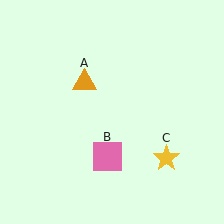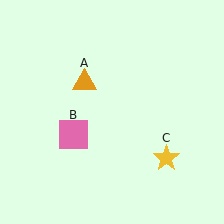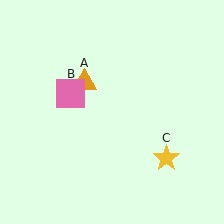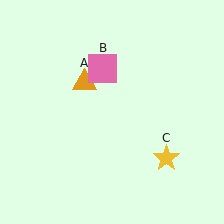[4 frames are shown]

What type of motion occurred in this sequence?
The pink square (object B) rotated clockwise around the center of the scene.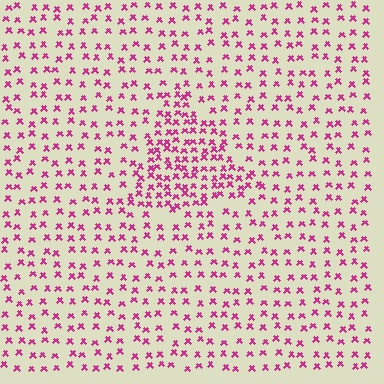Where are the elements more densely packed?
The elements are more densely packed inside the triangle boundary.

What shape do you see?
I see a triangle.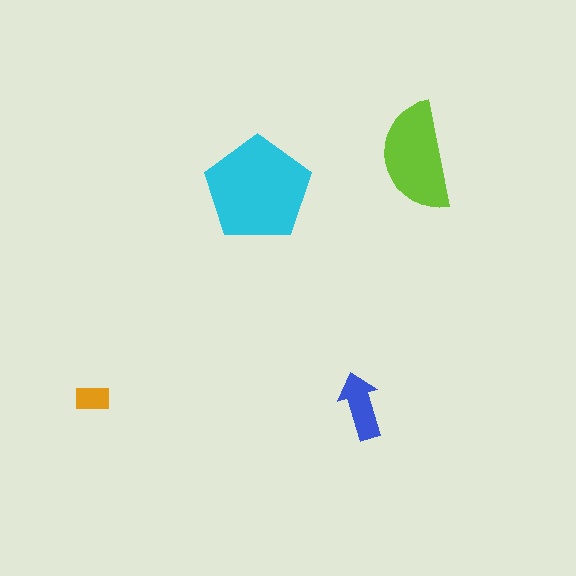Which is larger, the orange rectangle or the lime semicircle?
The lime semicircle.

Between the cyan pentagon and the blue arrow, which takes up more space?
The cyan pentagon.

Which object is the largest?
The cyan pentagon.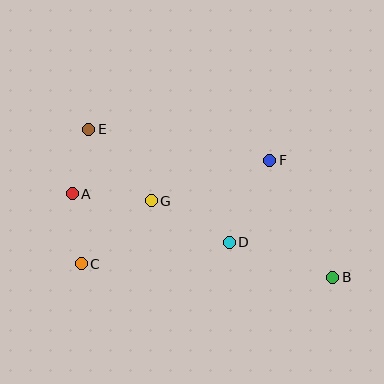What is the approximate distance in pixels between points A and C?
The distance between A and C is approximately 71 pixels.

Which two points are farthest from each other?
Points B and E are farthest from each other.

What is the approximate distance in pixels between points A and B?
The distance between A and B is approximately 274 pixels.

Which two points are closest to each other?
Points A and E are closest to each other.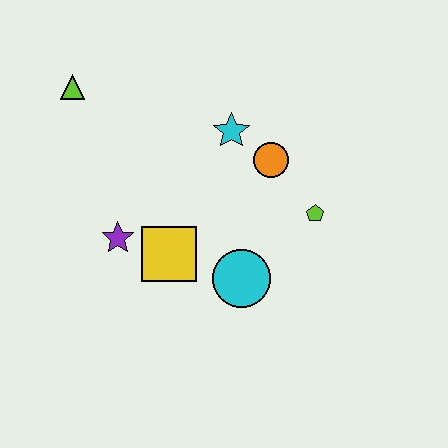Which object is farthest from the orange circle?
The lime triangle is farthest from the orange circle.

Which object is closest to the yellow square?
The purple star is closest to the yellow square.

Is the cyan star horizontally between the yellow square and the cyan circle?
Yes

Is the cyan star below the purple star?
No